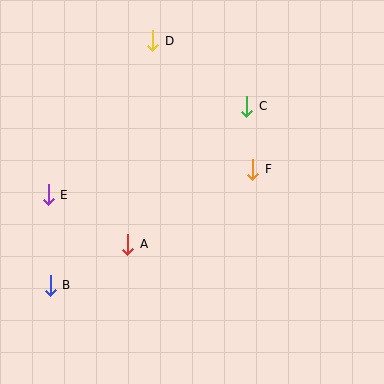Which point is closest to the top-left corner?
Point D is closest to the top-left corner.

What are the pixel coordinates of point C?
Point C is at (247, 106).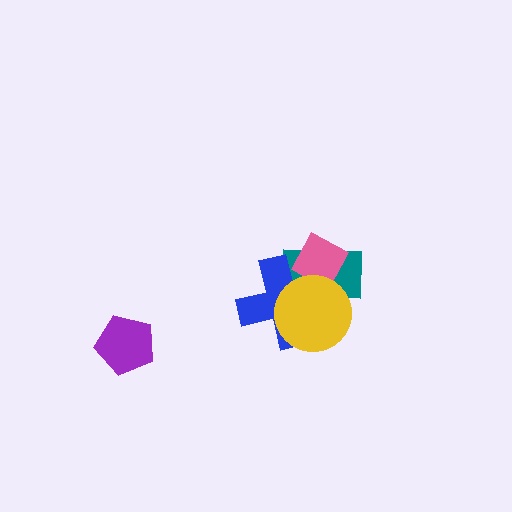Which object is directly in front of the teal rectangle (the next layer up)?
The blue cross is directly in front of the teal rectangle.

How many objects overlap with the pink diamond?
3 objects overlap with the pink diamond.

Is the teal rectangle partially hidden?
Yes, it is partially covered by another shape.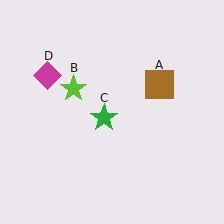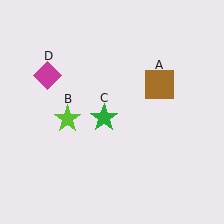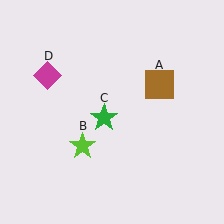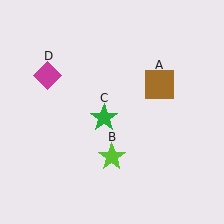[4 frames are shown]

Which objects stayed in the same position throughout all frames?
Brown square (object A) and green star (object C) and magenta diamond (object D) remained stationary.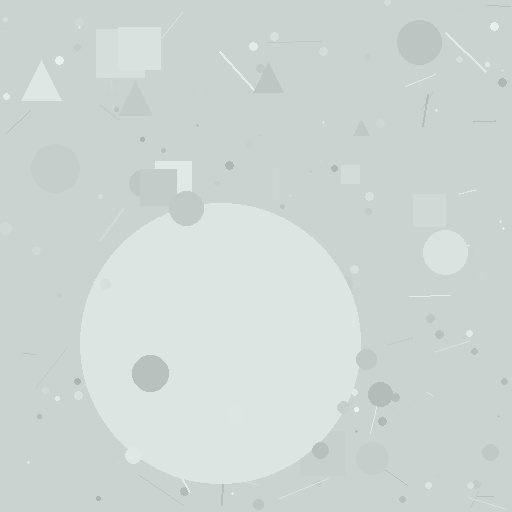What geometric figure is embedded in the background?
A circle is embedded in the background.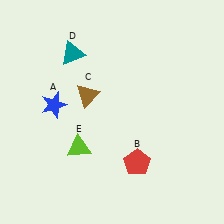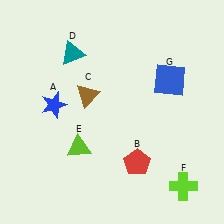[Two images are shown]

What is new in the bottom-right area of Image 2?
A lime cross (F) was added in the bottom-right area of Image 2.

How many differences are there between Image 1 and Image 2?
There are 2 differences between the two images.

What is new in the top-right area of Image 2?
A blue square (G) was added in the top-right area of Image 2.